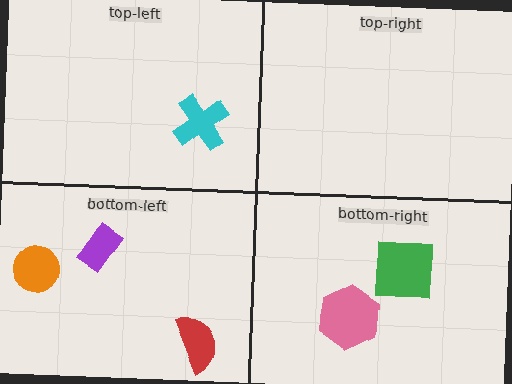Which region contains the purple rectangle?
The bottom-left region.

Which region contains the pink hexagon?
The bottom-right region.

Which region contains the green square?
The bottom-right region.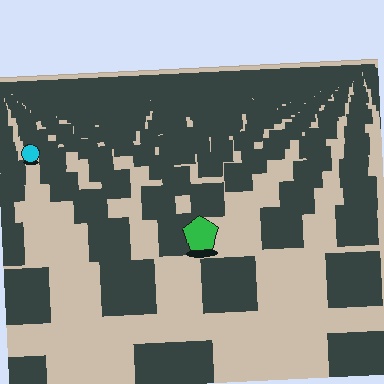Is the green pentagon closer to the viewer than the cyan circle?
Yes. The green pentagon is closer — you can tell from the texture gradient: the ground texture is coarser near it.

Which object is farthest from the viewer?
The cyan circle is farthest from the viewer. It appears smaller and the ground texture around it is denser.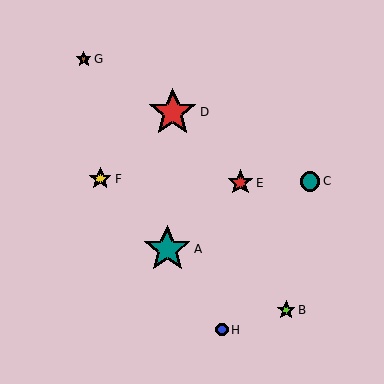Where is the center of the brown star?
The center of the brown star is at (84, 59).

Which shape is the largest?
The red star (labeled D) is the largest.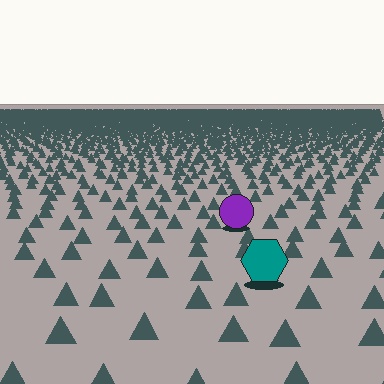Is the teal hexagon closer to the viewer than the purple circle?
Yes. The teal hexagon is closer — you can tell from the texture gradient: the ground texture is coarser near it.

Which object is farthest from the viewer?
The purple circle is farthest from the viewer. It appears smaller and the ground texture around it is denser.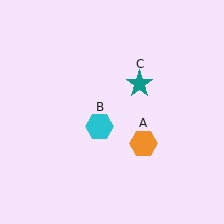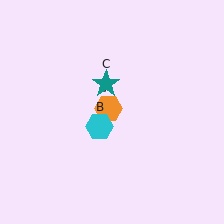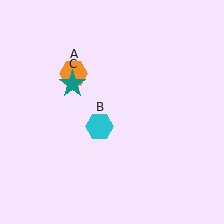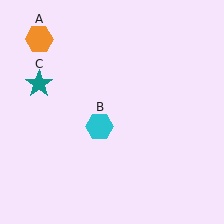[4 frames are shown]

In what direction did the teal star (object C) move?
The teal star (object C) moved left.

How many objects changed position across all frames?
2 objects changed position: orange hexagon (object A), teal star (object C).